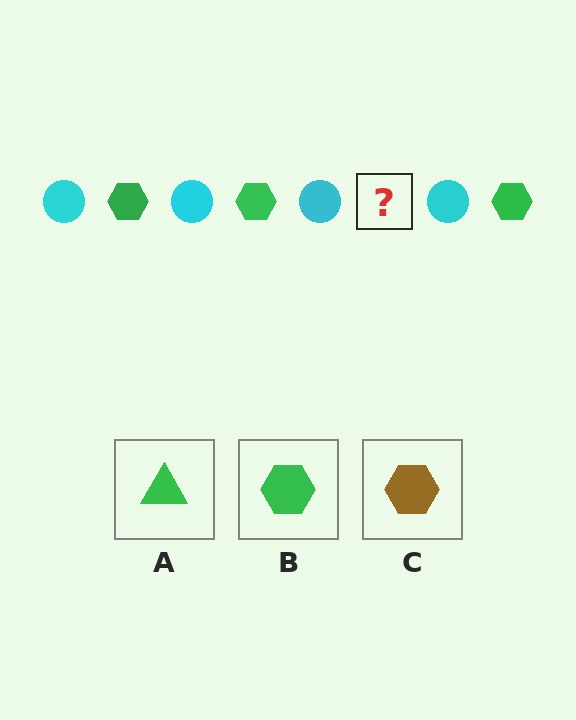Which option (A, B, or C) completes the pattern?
B.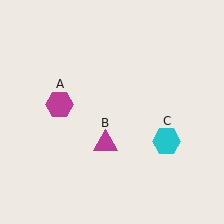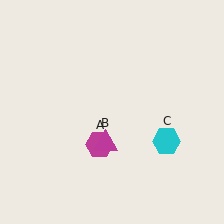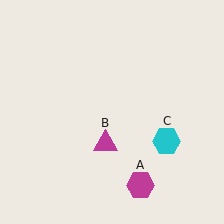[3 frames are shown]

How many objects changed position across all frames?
1 object changed position: magenta hexagon (object A).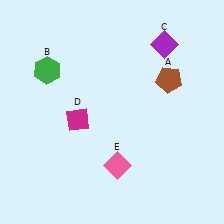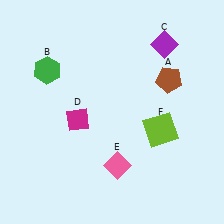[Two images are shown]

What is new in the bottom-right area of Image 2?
A lime square (F) was added in the bottom-right area of Image 2.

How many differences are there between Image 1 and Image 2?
There is 1 difference between the two images.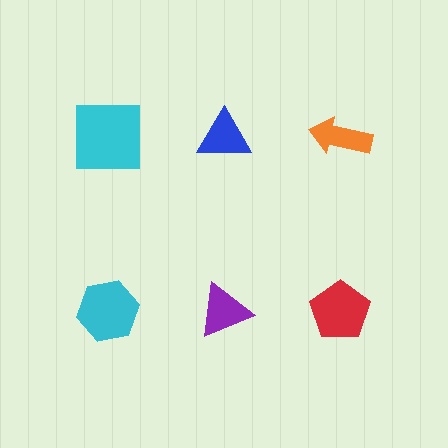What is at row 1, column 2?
A blue triangle.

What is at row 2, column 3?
A red pentagon.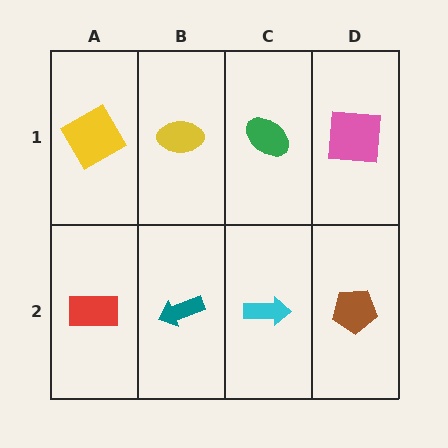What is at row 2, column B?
A teal arrow.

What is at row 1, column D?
A pink square.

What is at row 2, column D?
A brown pentagon.